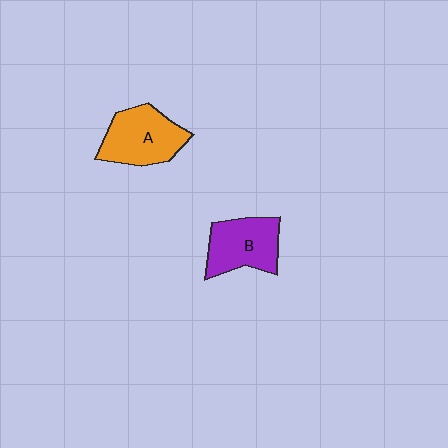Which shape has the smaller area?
Shape B (purple).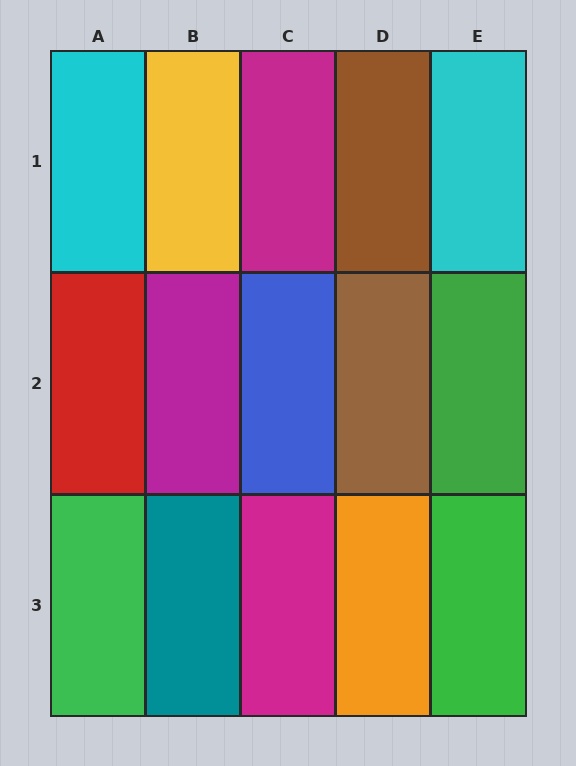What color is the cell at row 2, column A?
Red.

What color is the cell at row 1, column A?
Cyan.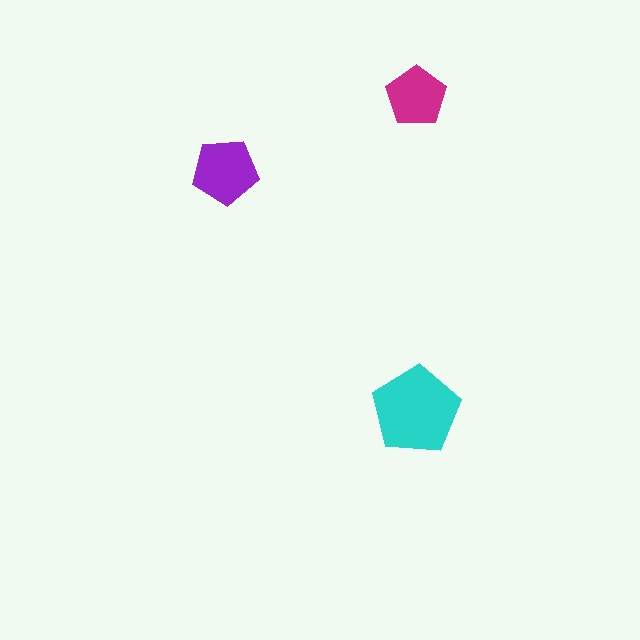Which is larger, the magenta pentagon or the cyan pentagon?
The cyan one.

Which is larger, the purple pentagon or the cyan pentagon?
The cyan one.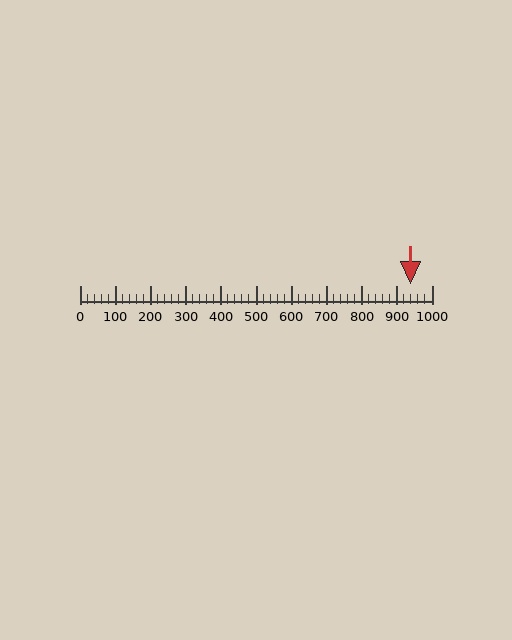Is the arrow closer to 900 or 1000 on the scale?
The arrow is closer to 900.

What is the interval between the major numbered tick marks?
The major tick marks are spaced 100 units apart.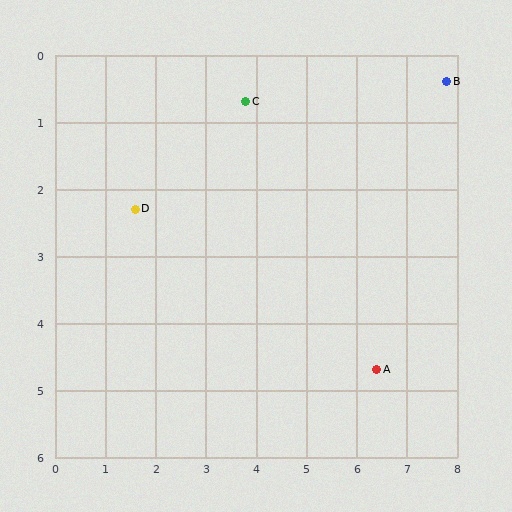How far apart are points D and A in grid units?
Points D and A are about 5.4 grid units apart.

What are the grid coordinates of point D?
Point D is at approximately (1.6, 2.3).